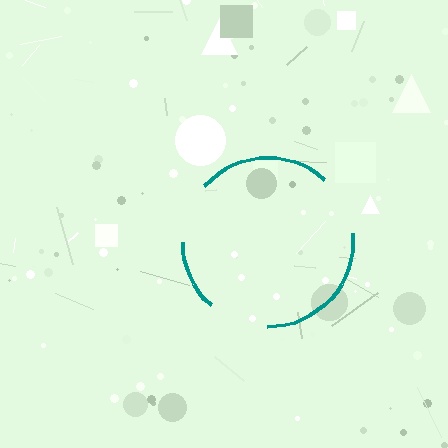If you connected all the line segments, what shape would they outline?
They would outline a circle.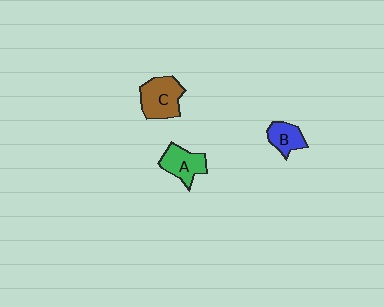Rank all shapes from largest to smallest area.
From largest to smallest: C (brown), A (green), B (blue).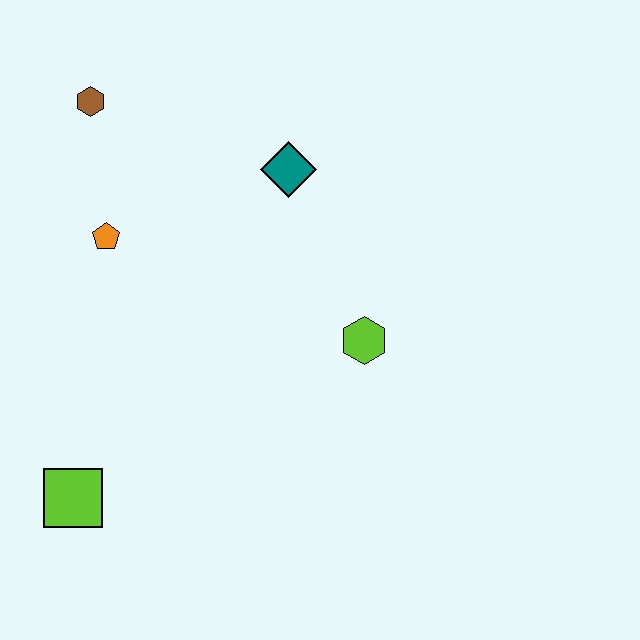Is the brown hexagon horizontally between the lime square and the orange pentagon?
Yes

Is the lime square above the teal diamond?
No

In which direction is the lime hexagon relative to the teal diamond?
The lime hexagon is below the teal diamond.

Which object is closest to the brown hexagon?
The orange pentagon is closest to the brown hexagon.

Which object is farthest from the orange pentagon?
The lime hexagon is farthest from the orange pentagon.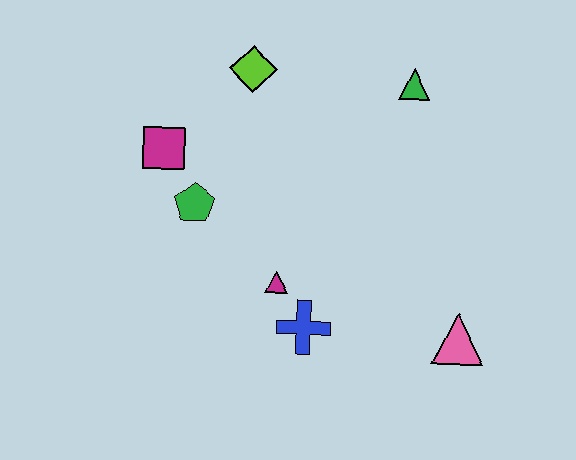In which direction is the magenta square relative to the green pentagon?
The magenta square is above the green pentagon.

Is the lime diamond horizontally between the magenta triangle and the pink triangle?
No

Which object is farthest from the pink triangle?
The magenta square is farthest from the pink triangle.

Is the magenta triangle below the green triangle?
Yes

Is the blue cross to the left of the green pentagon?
No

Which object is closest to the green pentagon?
The magenta square is closest to the green pentagon.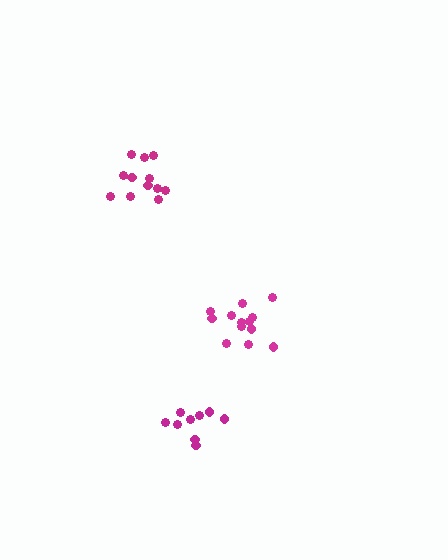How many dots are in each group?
Group 1: 9 dots, Group 2: 13 dots, Group 3: 12 dots (34 total).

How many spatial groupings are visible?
There are 3 spatial groupings.